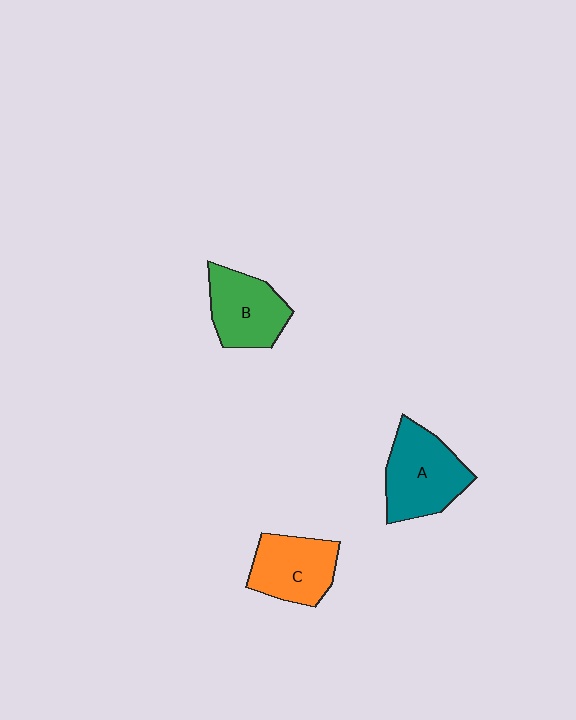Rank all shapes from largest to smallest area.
From largest to smallest: A (teal), B (green), C (orange).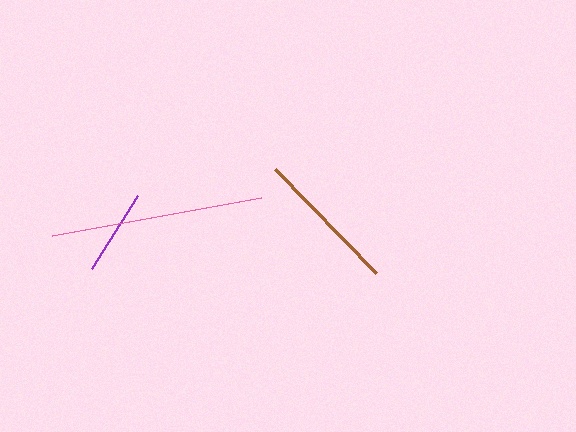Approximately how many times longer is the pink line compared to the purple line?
The pink line is approximately 2.5 times the length of the purple line.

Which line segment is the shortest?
The purple line is the shortest at approximately 86 pixels.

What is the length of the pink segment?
The pink segment is approximately 213 pixels long.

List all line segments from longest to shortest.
From longest to shortest: pink, brown, purple.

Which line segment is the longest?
The pink line is the longest at approximately 213 pixels.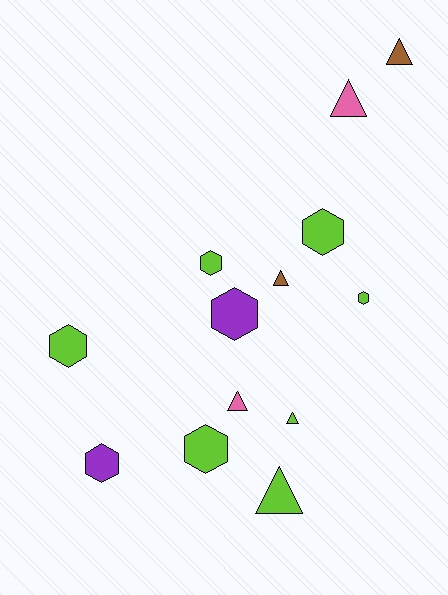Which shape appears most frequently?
Hexagon, with 7 objects.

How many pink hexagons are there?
There are no pink hexagons.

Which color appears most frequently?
Lime, with 7 objects.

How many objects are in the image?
There are 13 objects.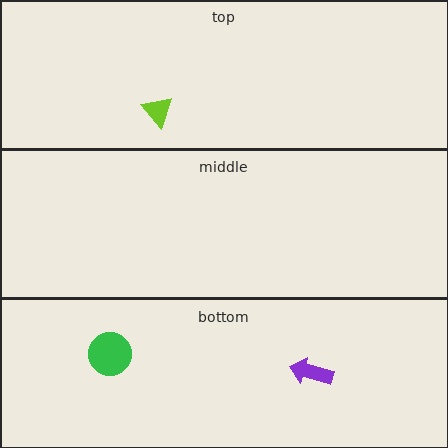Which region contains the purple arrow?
The bottom region.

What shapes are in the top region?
The lime triangle.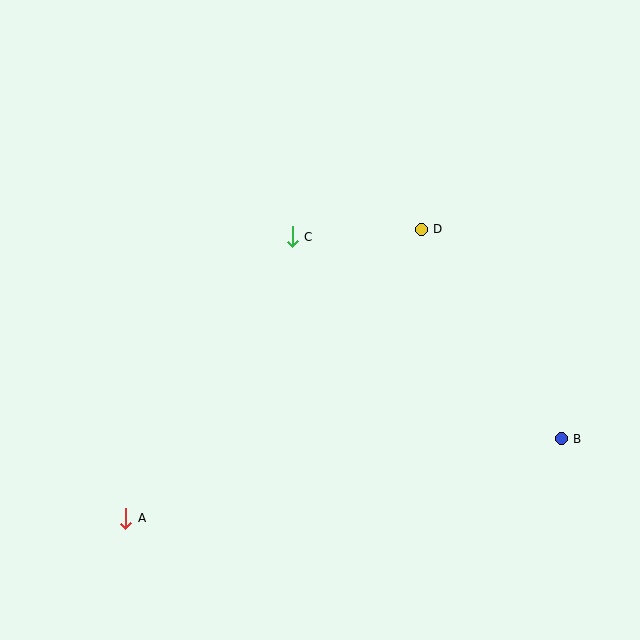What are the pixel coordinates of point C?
Point C is at (292, 237).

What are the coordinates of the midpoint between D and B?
The midpoint between D and B is at (491, 334).